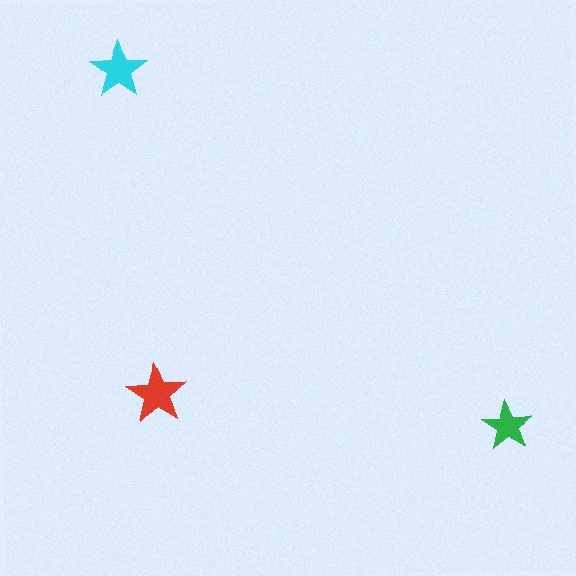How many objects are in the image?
There are 3 objects in the image.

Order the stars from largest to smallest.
the red one, the cyan one, the green one.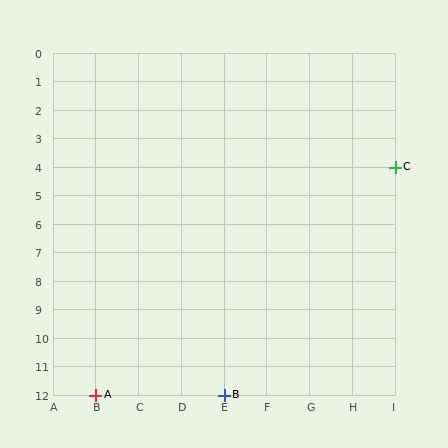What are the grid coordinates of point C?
Point C is at grid coordinates (I, 4).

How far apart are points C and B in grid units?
Points C and B are 4 columns and 8 rows apart (about 8.9 grid units diagonally).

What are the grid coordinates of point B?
Point B is at grid coordinates (E, 12).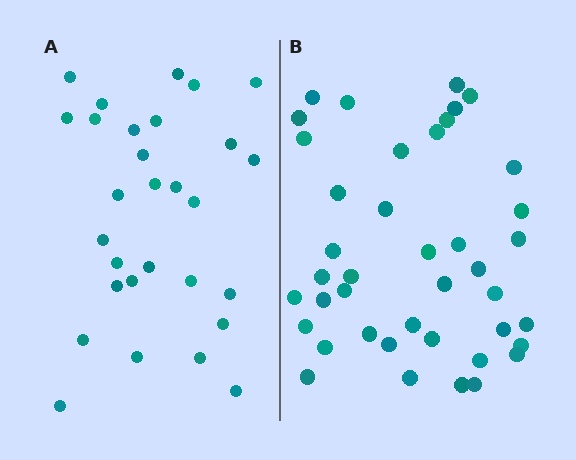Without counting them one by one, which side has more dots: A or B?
Region B (the right region) has more dots.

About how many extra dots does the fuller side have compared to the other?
Region B has roughly 12 or so more dots than region A.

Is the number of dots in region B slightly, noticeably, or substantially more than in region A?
Region B has noticeably more, but not dramatically so. The ratio is roughly 1.4 to 1.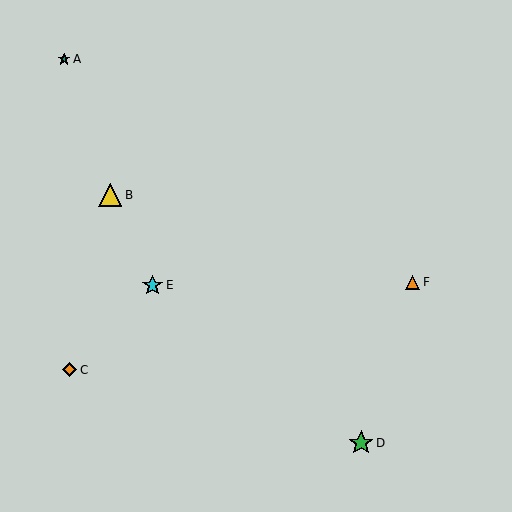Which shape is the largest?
The green star (labeled D) is the largest.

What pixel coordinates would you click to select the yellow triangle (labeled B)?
Click at (110, 195) to select the yellow triangle B.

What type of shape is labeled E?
Shape E is a cyan star.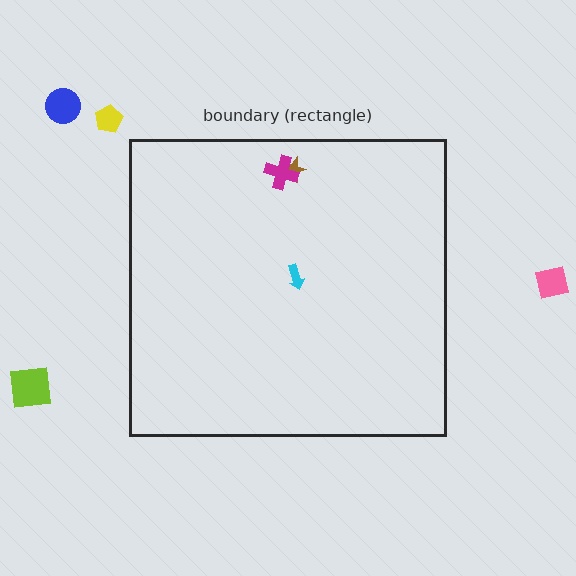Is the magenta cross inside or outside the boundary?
Inside.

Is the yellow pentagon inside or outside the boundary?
Outside.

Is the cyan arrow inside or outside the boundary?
Inside.